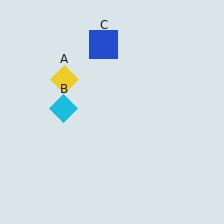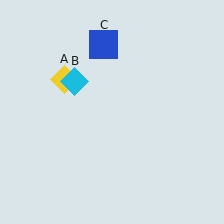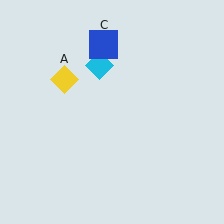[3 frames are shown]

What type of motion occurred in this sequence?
The cyan diamond (object B) rotated clockwise around the center of the scene.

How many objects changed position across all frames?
1 object changed position: cyan diamond (object B).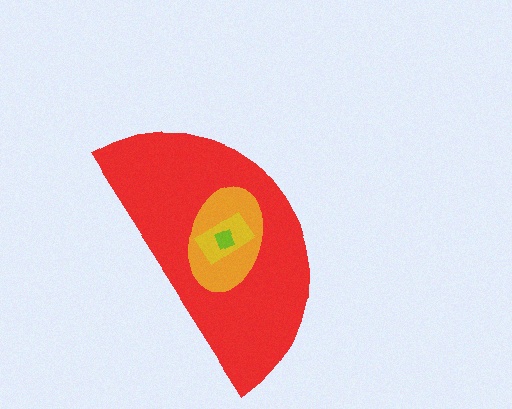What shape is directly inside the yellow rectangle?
The lime diamond.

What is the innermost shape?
The lime diamond.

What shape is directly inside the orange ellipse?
The yellow rectangle.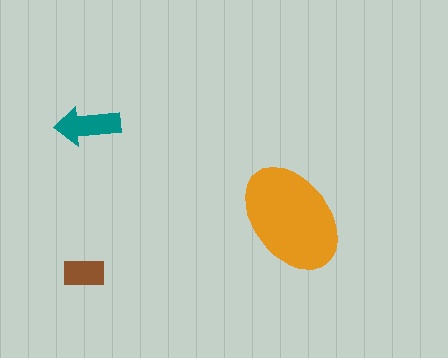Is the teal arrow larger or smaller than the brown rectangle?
Larger.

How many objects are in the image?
There are 3 objects in the image.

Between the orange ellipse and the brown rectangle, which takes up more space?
The orange ellipse.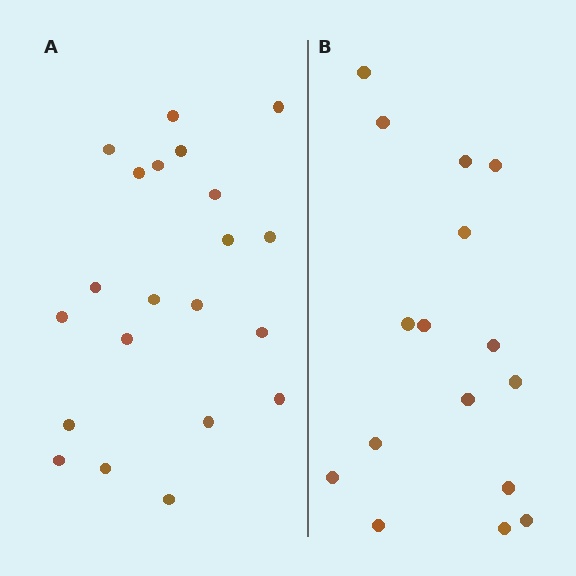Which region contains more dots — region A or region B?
Region A (the left region) has more dots.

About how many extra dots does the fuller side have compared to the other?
Region A has about 5 more dots than region B.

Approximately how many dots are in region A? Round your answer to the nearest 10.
About 20 dots. (The exact count is 21, which rounds to 20.)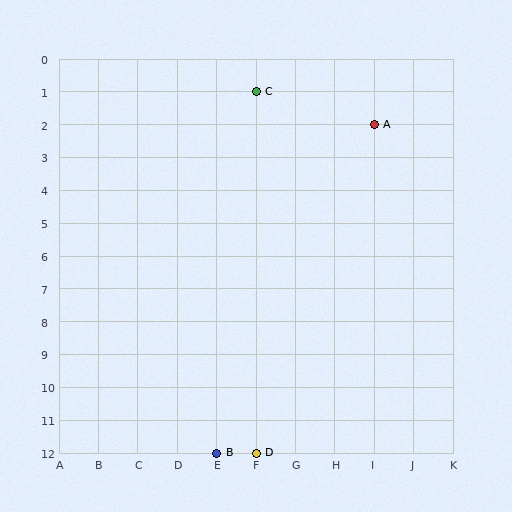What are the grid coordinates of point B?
Point B is at grid coordinates (E, 12).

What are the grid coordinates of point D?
Point D is at grid coordinates (F, 12).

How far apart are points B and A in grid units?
Points B and A are 4 columns and 10 rows apart (about 10.8 grid units diagonally).